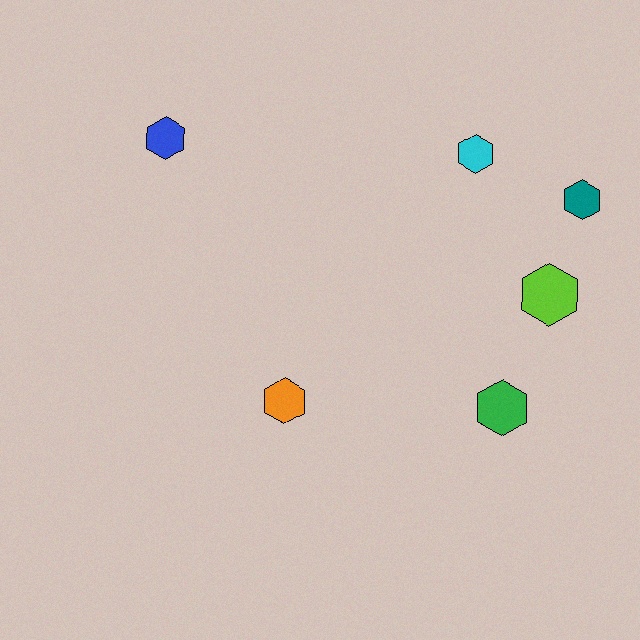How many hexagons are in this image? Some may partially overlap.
There are 6 hexagons.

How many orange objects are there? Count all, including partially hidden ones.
There is 1 orange object.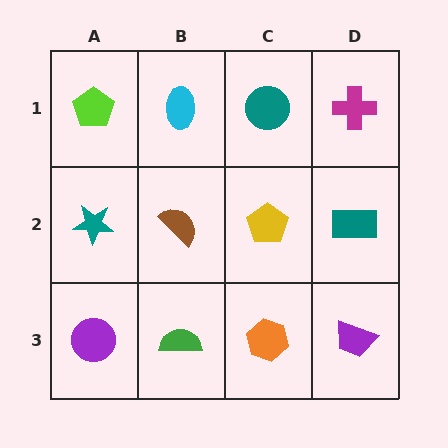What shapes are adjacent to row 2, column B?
A cyan ellipse (row 1, column B), a green semicircle (row 3, column B), a teal star (row 2, column A), a yellow pentagon (row 2, column C).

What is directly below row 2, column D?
A purple trapezoid.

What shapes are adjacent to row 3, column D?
A teal rectangle (row 2, column D), an orange hexagon (row 3, column C).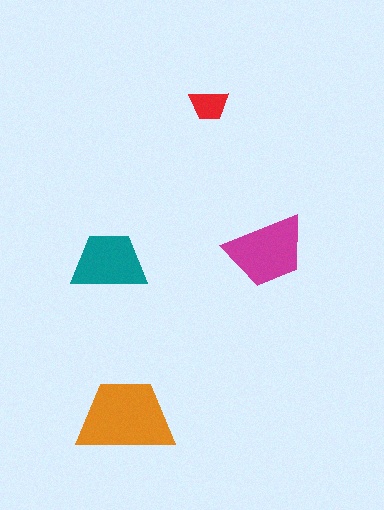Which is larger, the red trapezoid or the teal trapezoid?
The teal one.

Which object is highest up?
The red trapezoid is topmost.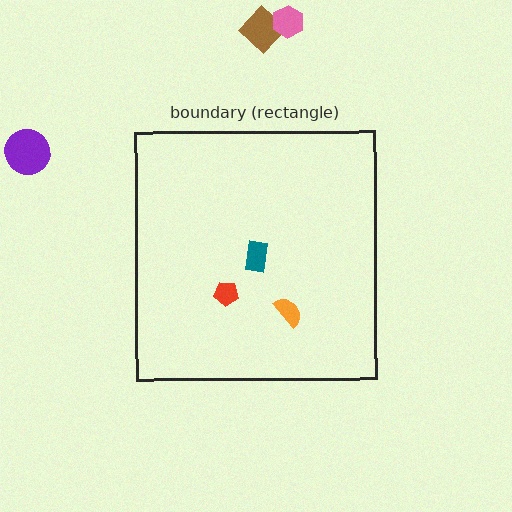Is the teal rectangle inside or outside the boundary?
Inside.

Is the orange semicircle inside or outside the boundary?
Inside.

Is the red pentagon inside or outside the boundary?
Inside.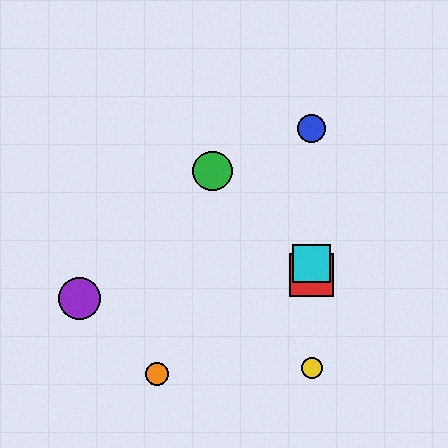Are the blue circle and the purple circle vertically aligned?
No, the blue circle is at x≈312 and the purple circle is at x≈79.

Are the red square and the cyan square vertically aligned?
Yes, both are at x≈312.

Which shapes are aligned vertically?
The red square, the blue circle, the yellow circle, the cyan square are aligned vertically.